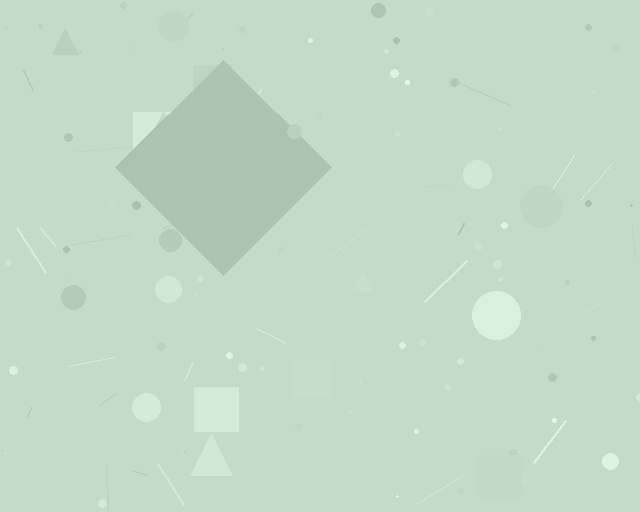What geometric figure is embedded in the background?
A diamond is embedded in the background.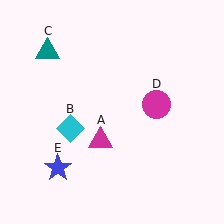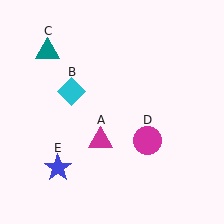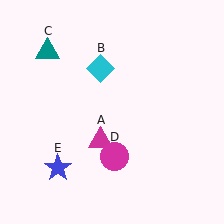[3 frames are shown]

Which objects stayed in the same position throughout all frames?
Magenta triangle (object A) and teal triangle (object C) and blue star (object E) remained stationary.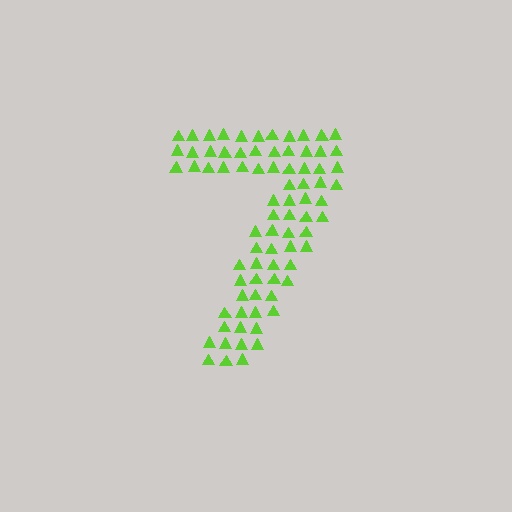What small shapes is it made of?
It is made of small triangles.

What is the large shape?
The large shape is the digit 7.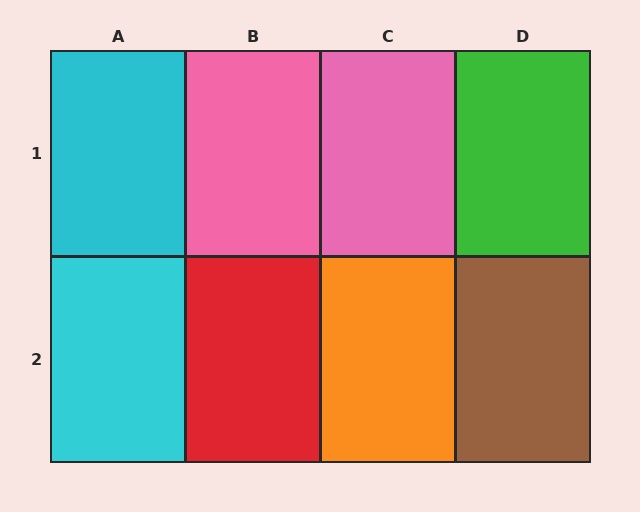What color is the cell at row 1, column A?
Cyan.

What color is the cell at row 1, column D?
Green.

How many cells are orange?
1 cell is orange.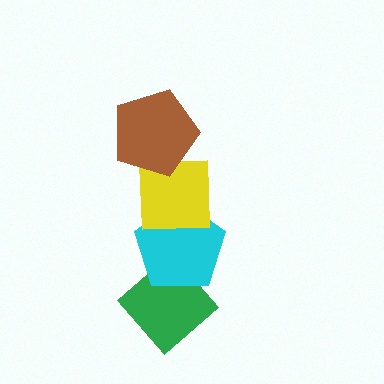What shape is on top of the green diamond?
The cyan pentagon is on top of the green diamond.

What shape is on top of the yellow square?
The brown pentagon is on top of the yellow square.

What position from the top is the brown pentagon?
The brown pentagon is 1st from the top.